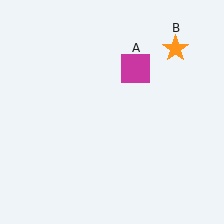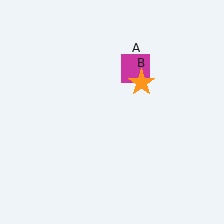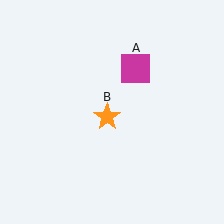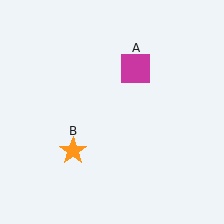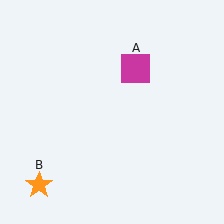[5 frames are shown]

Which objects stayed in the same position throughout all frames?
Magenta square (object A) remained stationary.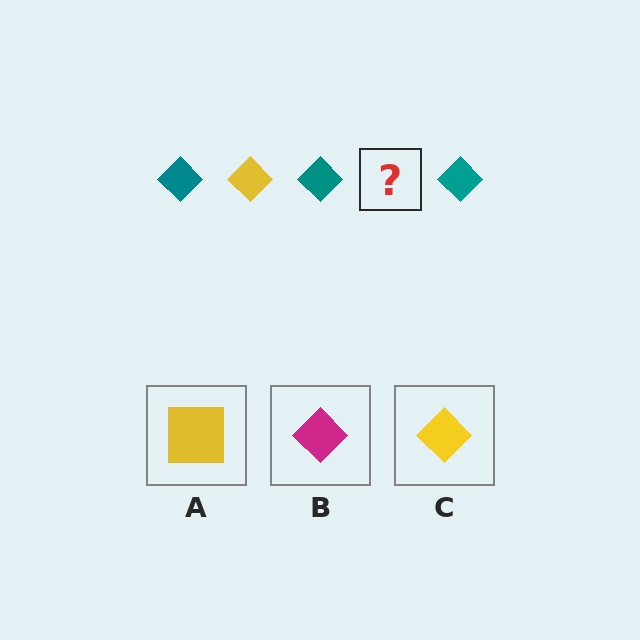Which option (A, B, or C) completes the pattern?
C.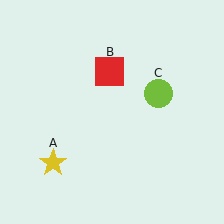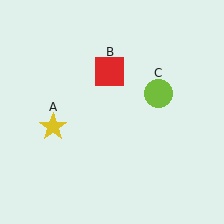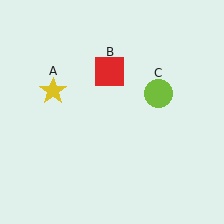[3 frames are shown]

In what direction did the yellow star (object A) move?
The yellow star (object A) moved up.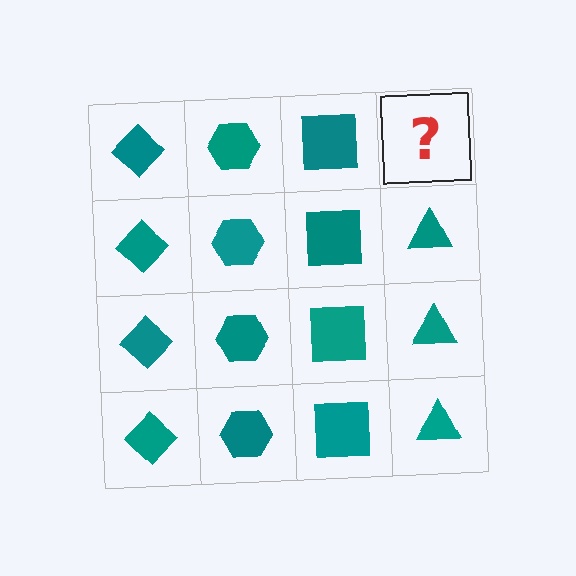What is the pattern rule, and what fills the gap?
The rule is that each column has a consistent shape. The gap should be filled with a teal triangle.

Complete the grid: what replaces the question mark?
The question mark should be replaced with a teal triangle.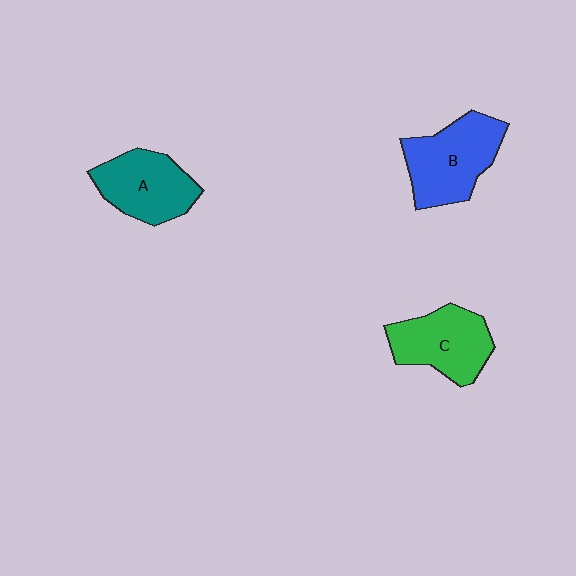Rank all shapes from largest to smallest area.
From largest to smallest: B (blue), C (green), A (teal).